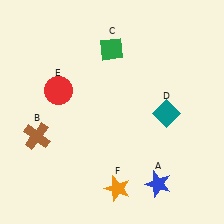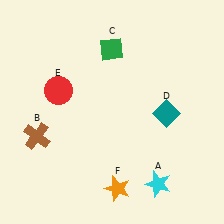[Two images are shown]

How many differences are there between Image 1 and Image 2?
There is 1 difference between the two images.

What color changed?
The star (A) changed from blue in Image 1 to cyan in Image 2.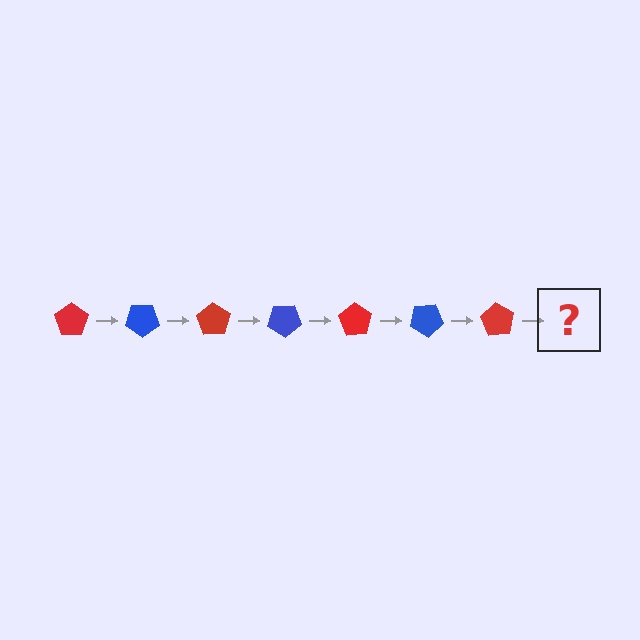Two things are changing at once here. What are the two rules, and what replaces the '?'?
The two rules are that it rotates 35 degrees each step and the color cycles through red and blue. The '?' should be a blue pentagon, rotated 245 degrees from the start.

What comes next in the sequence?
The next element should be a blue pentagon, rotated 245 degrees from the start.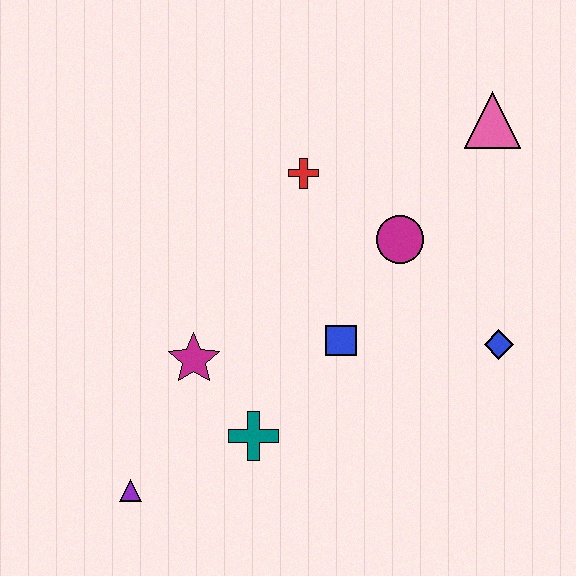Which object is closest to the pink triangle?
The magenta circle is closest to the pink triangle.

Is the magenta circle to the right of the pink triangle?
No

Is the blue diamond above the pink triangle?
No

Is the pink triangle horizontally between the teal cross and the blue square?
No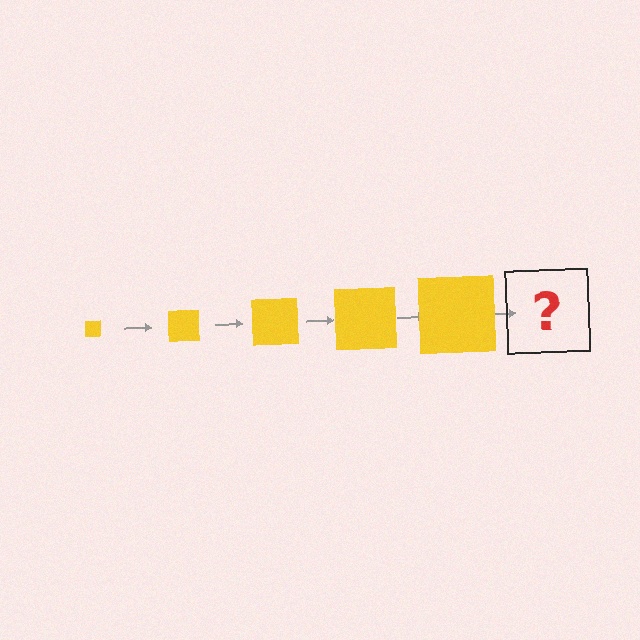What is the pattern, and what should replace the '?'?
The pattern is that the square gets progressively larger each step. The '?' should be a yellow square, larger than the previous one.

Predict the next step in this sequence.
The next step is a yellow square, larger than the previous one.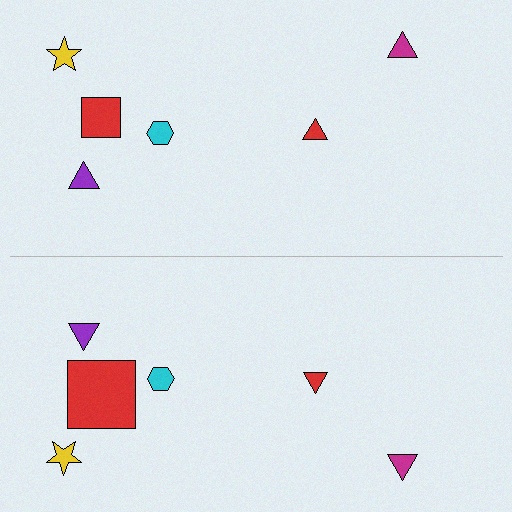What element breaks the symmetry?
The red square on the bottom side has a different size than its mirror counterpart.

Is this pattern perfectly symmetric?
No, the pattern is not perfectly symmetric. The red square on the bottom side has a different size than its mirror counterpart.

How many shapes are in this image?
There are 12 shapes in this image.